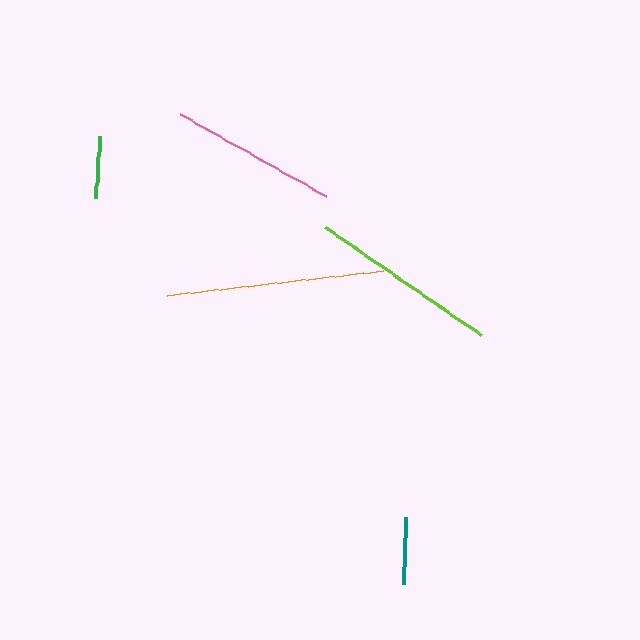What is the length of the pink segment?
The pink segment is approximately 168 pixels long.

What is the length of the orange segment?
The orange segment is approximately 218 pixels long.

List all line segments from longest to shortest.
From longest to shortest: orange, lime, pink, teal, green.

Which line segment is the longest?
The orange line is the longest at approximately 218 pixels.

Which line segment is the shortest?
The green line is the shortest at approximately 62 pixels.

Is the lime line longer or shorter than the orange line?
The orange line is longer than the lime line.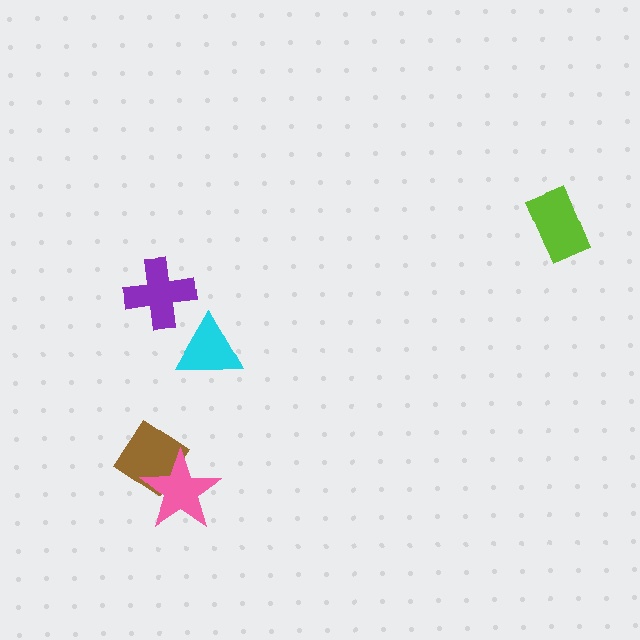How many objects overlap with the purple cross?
0 objects overlap with the purple cross.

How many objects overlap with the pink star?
1 object overlaps with the pink star.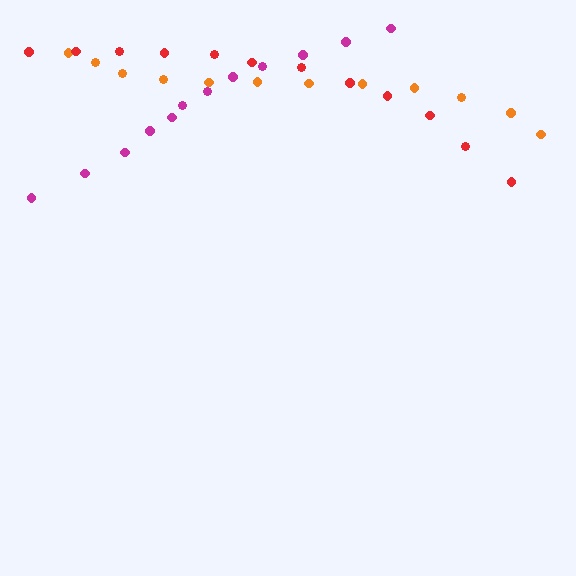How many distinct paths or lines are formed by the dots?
There are 3 distinct paths.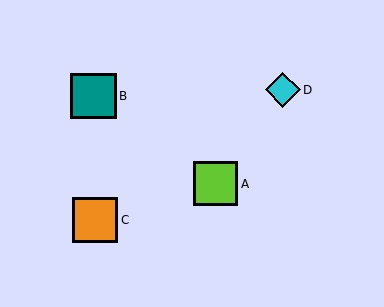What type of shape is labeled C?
Shape C is an orange square.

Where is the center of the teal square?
The center of the teal square is at (93, 96).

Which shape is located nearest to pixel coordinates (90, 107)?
The teal square (labeled B) at (93, 96) is nearest to that location.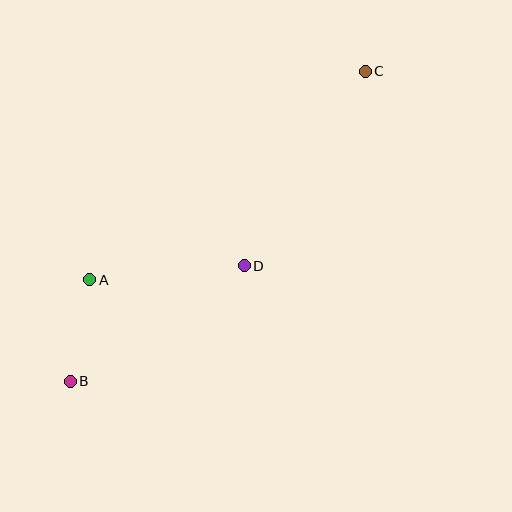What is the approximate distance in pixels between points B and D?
The distance between B and D is approximately 209 pixels.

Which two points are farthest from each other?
Points B and C are farthest from each other.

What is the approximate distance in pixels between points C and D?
The distance between C and D is approximately 229 pixels.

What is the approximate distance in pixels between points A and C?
The distance between A and C is approximately 346 pixels.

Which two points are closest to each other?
Points A and B are closest to each other.